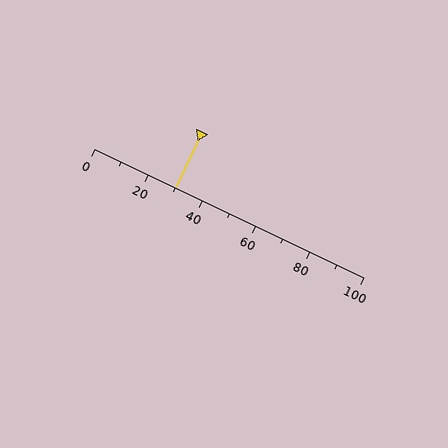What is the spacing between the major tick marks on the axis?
The major ticks are spaced 20 apart.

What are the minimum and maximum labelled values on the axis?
The axis runs from 0 to 100.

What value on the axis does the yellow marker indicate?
The marker indicates approximately 30.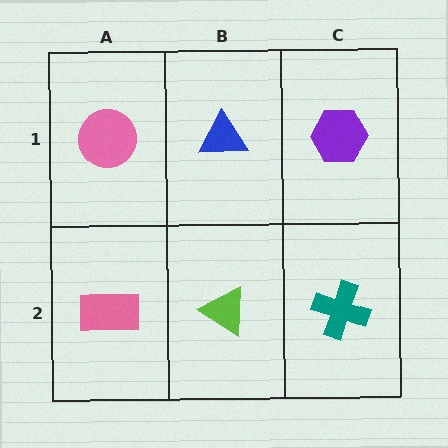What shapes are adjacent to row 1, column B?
A lime triangle (row 2, column B), a pink circle (row 1, column A), a purple hexagon (row 1, column C).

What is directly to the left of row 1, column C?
A blue triangle.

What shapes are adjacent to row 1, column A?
A pink rectangle (row 2, column A), a blue triangle (row 1, column B).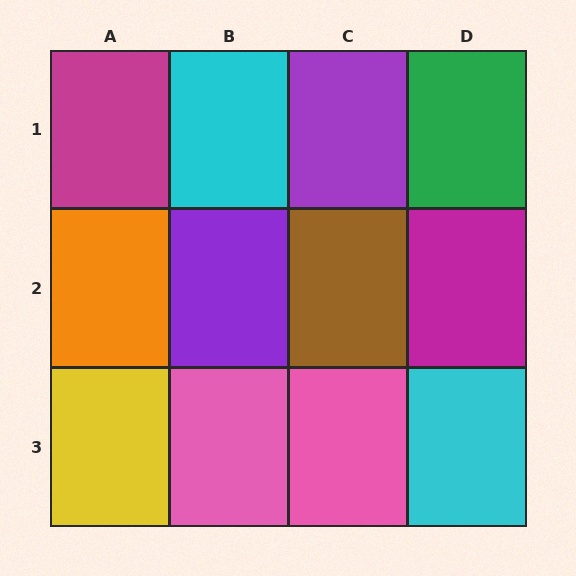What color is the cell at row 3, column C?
Pink.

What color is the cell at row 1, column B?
Cyan.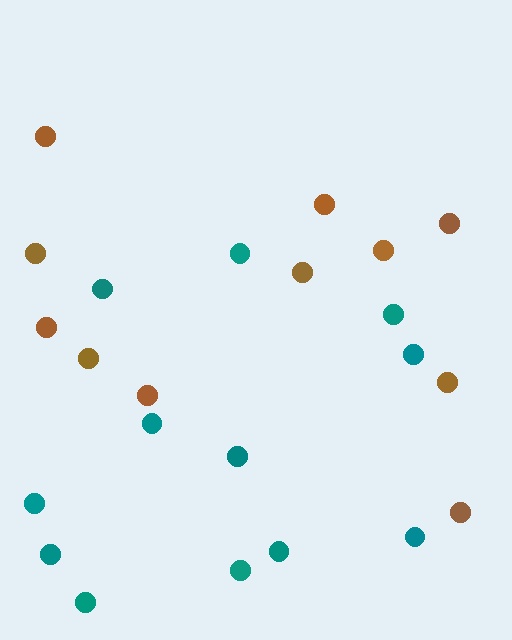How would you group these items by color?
There are 2 groups: one group of teal circles (12) and one group of brown circles (11).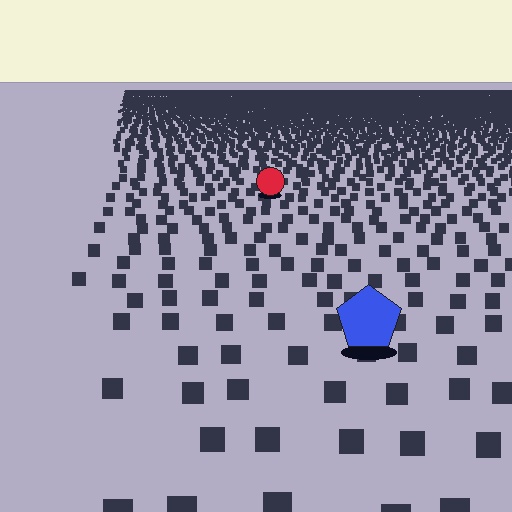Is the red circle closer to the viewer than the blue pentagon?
No. The blue pentagon is closer — you can tell from the texture gradient: the ground texture is coarser near it.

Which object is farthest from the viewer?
The red circle is farthest from the viewer. It appears smaller and the ground texture around it is denser.